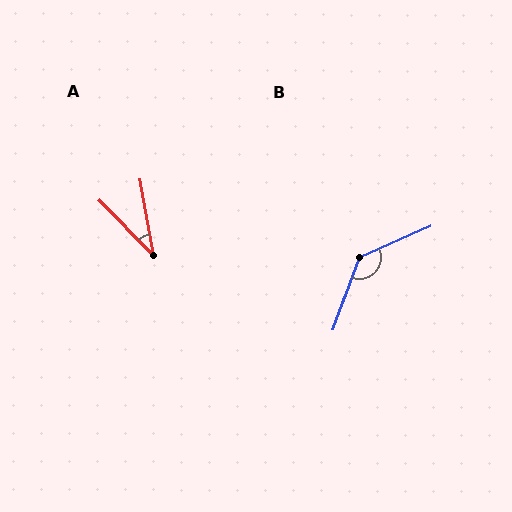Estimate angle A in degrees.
Approximately 35 degrees.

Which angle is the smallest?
A, at approximately 35 degrees.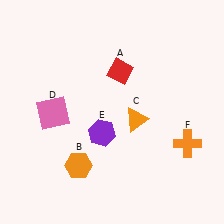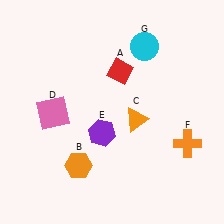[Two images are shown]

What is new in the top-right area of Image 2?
A cyan circle (G) was added in the top-right area of Image 2.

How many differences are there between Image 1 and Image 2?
There is 1 difference between the two images.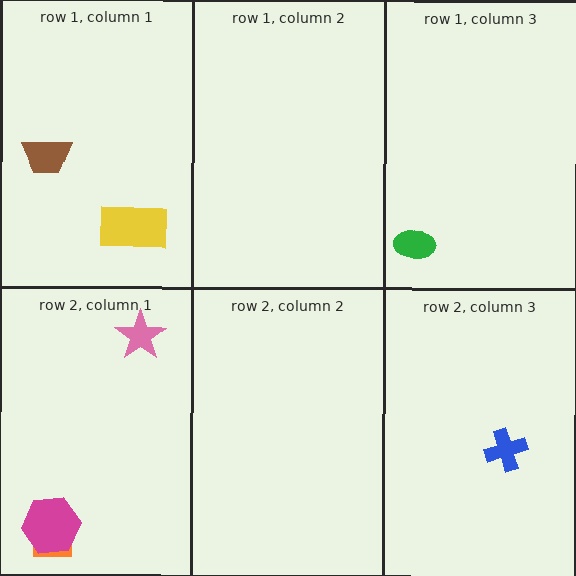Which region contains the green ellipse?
The row 1, column 3 region.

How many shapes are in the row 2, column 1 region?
3.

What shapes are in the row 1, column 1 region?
The brown trapezoid, the yellow rectangle.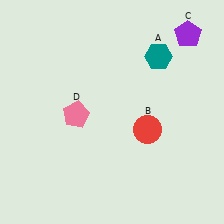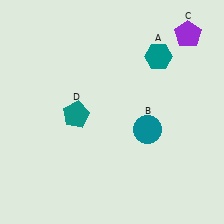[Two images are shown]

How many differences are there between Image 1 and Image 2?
There are 2 differences between the two images.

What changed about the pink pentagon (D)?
In Image 1, D is pink. In Image 2, it changed to teal.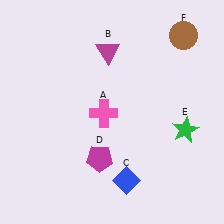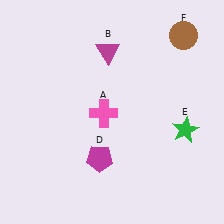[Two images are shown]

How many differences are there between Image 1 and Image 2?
There is 1 difference between the two images.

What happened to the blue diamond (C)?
The blue diamond (C) was removed in Image 2. It was in the bottom-right area of Image 1.